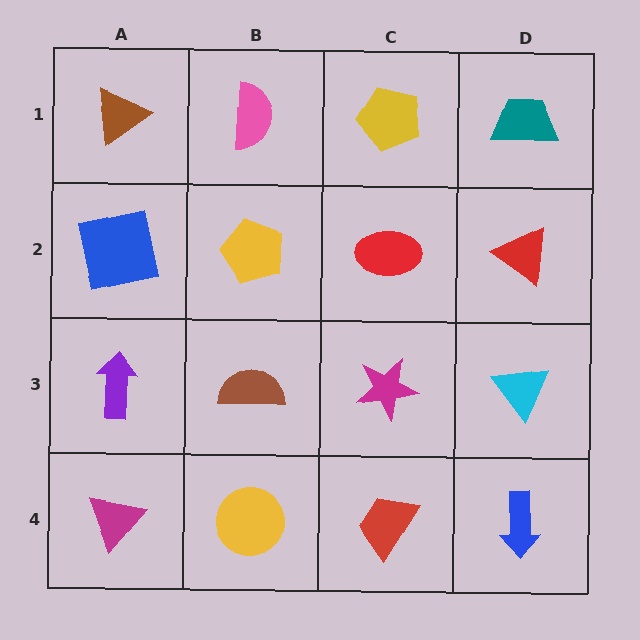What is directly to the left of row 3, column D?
A magenta star.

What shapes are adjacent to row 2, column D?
A teal trapezoid (row 1, column D), a cyan triangle (row 3, column D), a red ellipse (row 2, column C).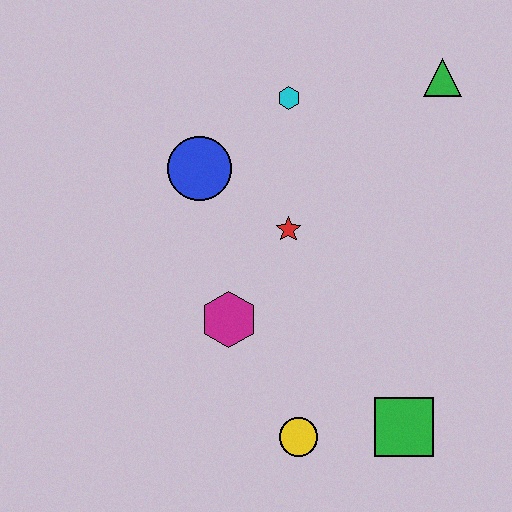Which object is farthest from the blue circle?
The green square is farthest from the blue circle.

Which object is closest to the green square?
The yellow circle is closest to the green square.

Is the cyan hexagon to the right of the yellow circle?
No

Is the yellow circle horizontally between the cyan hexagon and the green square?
Yes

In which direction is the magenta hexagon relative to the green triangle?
The magenta hexagon is below the green triangle.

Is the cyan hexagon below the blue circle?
No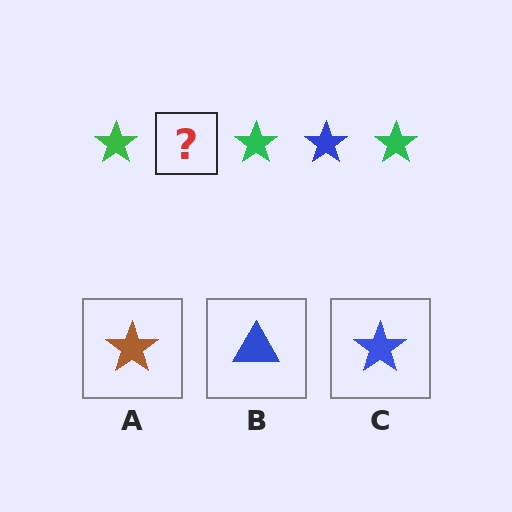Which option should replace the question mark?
Option C.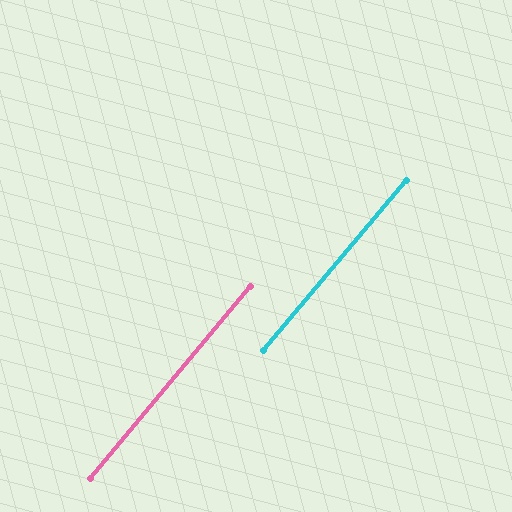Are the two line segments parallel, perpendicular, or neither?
Parallel — their directions differ by only 0.4°.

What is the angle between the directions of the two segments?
Approximately 0 degrees.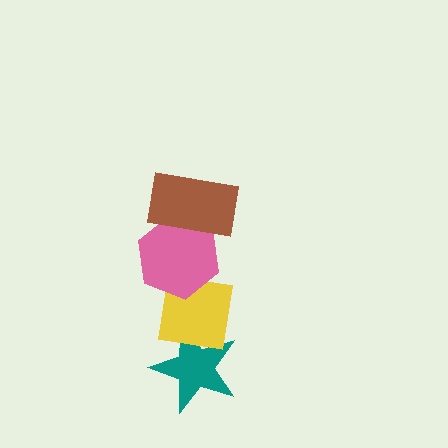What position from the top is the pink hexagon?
The pink hexagon is 2nd from the top.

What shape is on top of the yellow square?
The pink hexagon is on top of the yellow square.